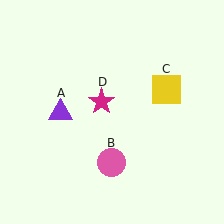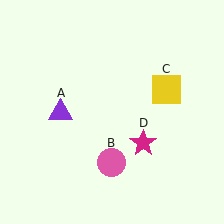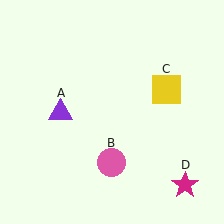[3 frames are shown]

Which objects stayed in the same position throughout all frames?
Purple triangle (object A) and pink circle (object B) and yellow square (object C) remained stationary.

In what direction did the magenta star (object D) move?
The magenta star (object D) moved down and to the right.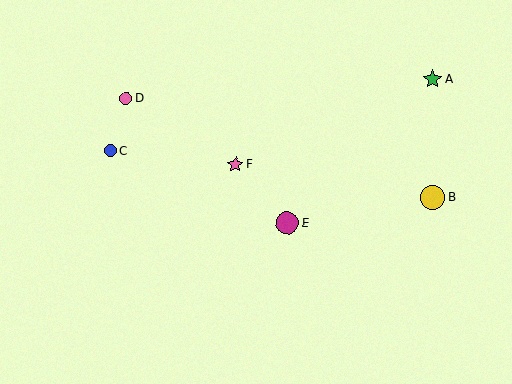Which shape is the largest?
The yellow circle (labeled B) is the largest.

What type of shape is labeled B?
Shape B is a yellow circle.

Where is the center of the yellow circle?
The center of the yellow circle is at (433, 197).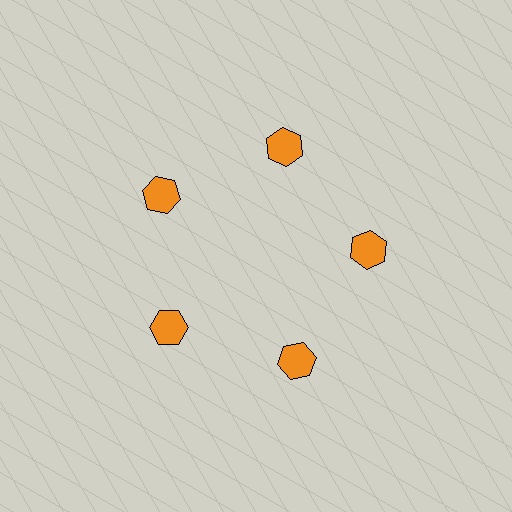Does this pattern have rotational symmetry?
Yes, this pattern has 5-fold rotational symmetry. It looks the same after rotating 72 degrees around the center.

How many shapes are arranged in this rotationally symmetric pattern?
There are 5 shapes, arranged in 5 groups of 1.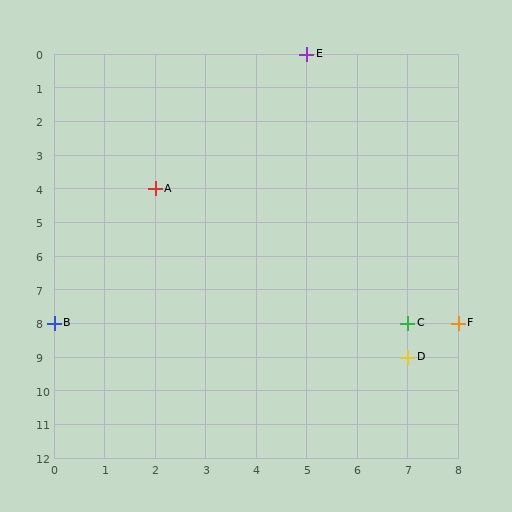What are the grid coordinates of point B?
Point B is at grid coordinates (0, 8).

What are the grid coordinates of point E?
Point E is at grid coordinates (5, 0).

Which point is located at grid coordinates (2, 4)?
Point A is at (2, 4).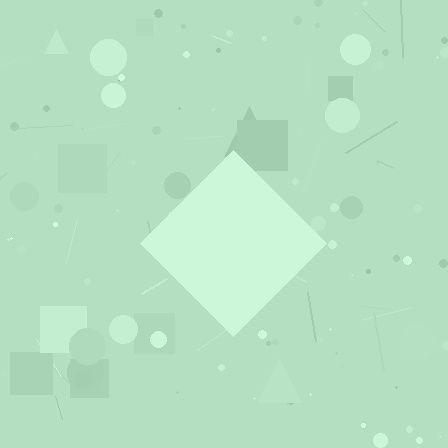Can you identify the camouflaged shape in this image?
The camouflaged shape is a diamond.